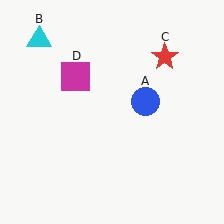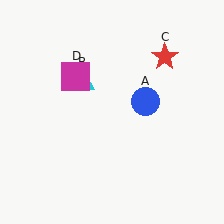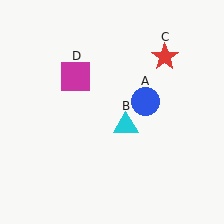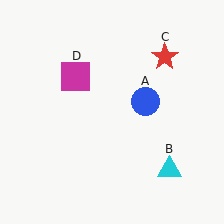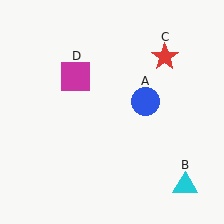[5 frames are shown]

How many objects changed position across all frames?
1 object changed position: cyan triangle (object B).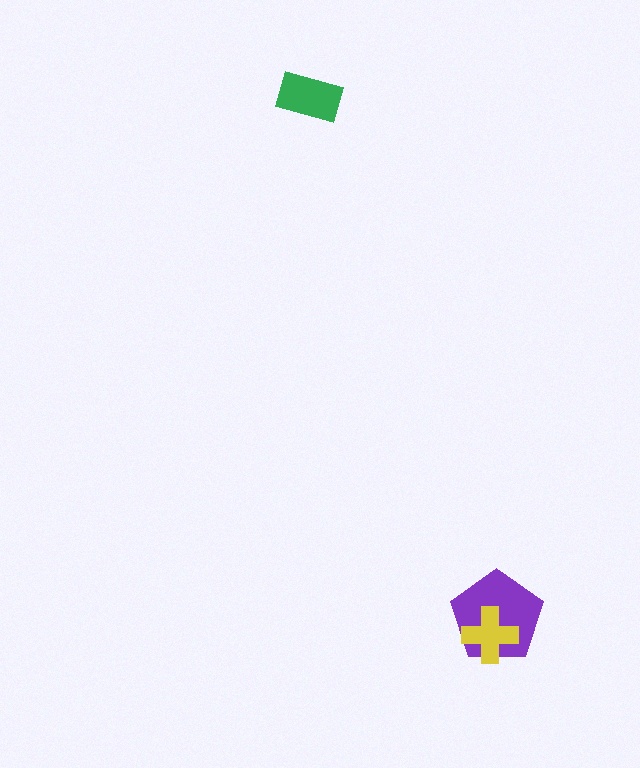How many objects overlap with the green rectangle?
0 objects overlap with the green rectangle.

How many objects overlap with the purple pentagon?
1 object overlaps with the purple pentagon.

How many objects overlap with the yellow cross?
1 object overlaps with the yellow cross.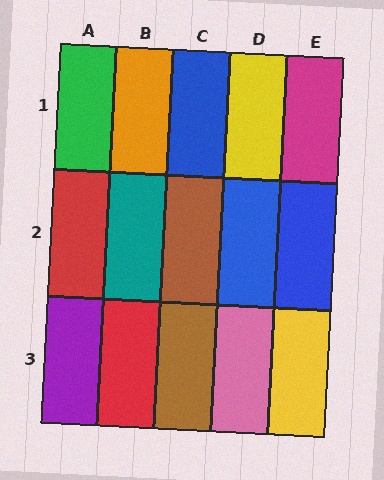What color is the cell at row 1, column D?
Yellow.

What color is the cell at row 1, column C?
Blue.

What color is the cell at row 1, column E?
Magenta.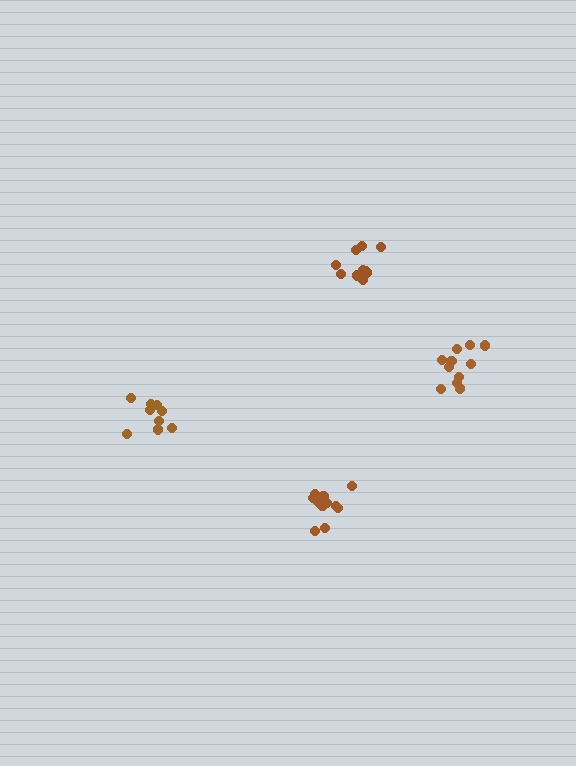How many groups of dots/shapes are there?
There are 4 groups.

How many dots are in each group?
Group 1: 11 dots, Group 2: 12 dots, Group 3: 9 dots, Group 4: 11 dots (43 total).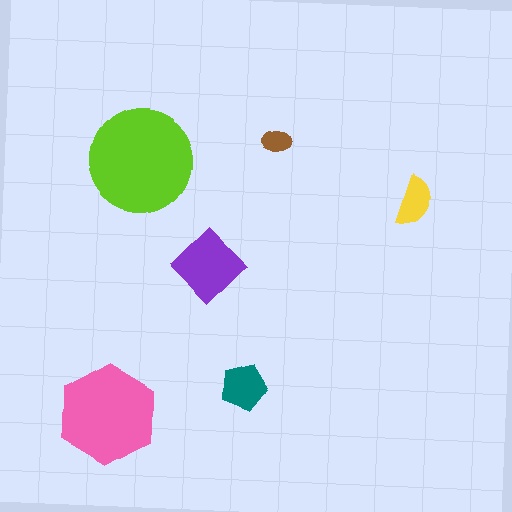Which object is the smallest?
The brown ellipse.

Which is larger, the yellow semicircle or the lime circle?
The lime circle.